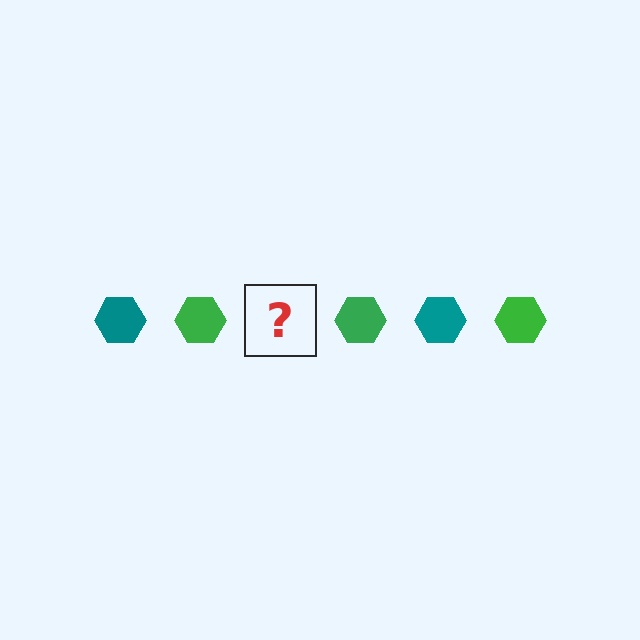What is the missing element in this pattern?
The missing element is a teal hexagon.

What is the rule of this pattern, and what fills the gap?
The rule is that the pattern cycles through teal, green hexagons. The gap should be filled with a teal hexagon.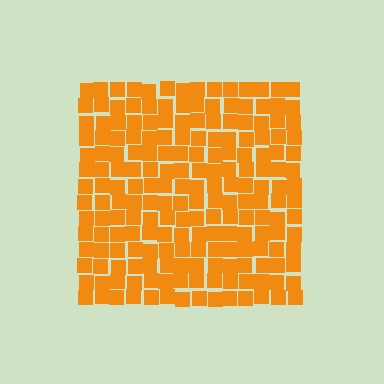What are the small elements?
The small elements are squares.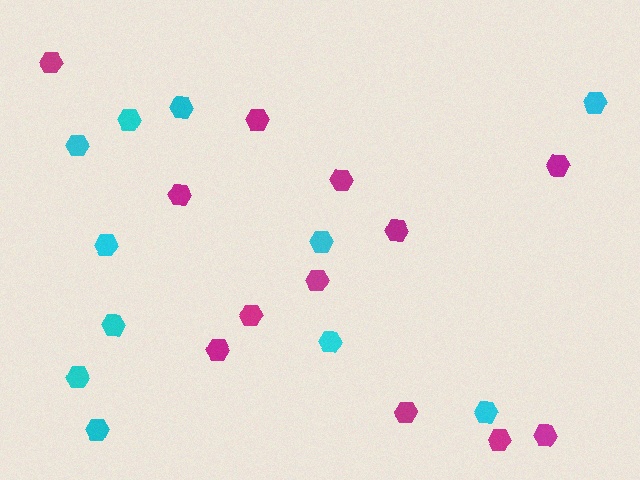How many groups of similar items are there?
There are 2 groups: one group of magenta hexagons (12) and one group of cyan hexagons (11).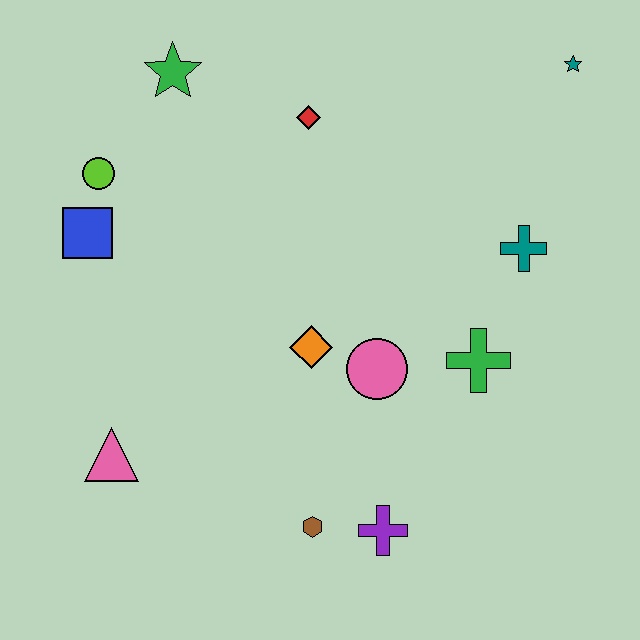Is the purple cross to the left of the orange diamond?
No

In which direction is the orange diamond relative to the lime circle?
The orange diamond is to the right of the lime circle.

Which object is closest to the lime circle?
The blue square is closest to the lime circle.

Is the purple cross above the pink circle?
No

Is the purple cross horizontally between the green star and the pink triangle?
No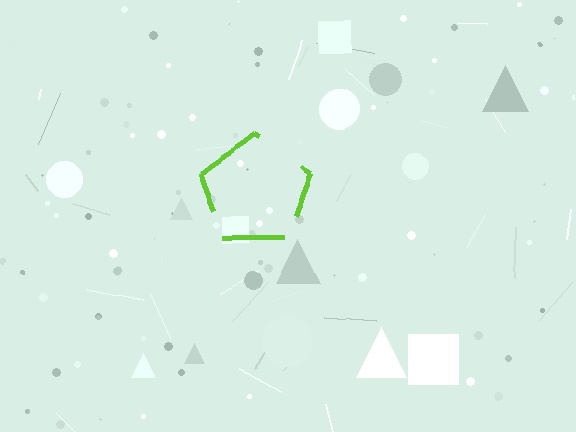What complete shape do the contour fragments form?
The contour fragments form a pentagon.